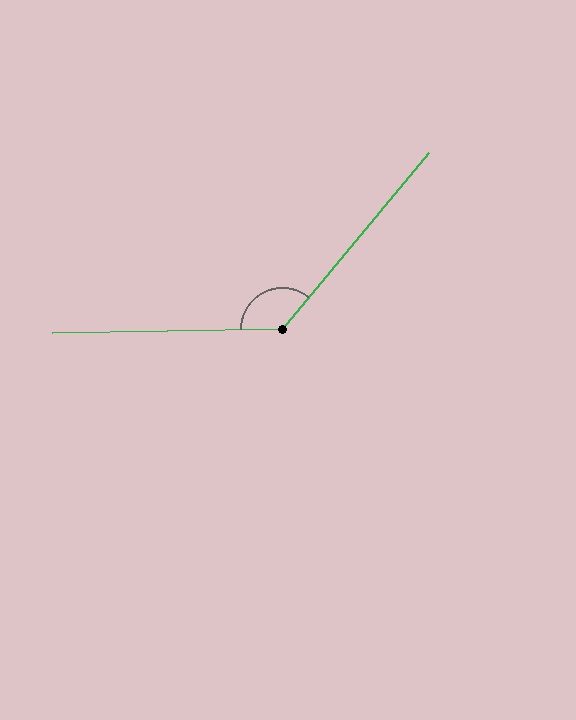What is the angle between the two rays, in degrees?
Approximately 131 degrees.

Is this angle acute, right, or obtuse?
It is obtuse.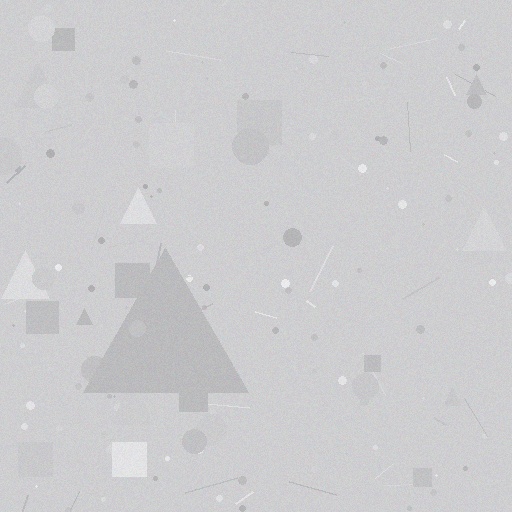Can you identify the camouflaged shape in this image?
The camouflaged shape is a triangle.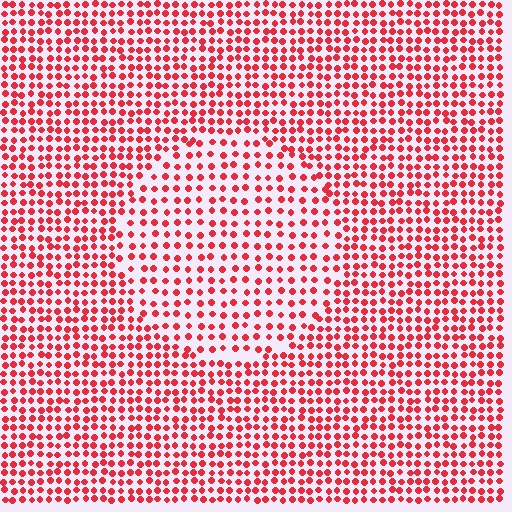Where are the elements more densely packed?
The elements are more densely packed outside the circle boundary.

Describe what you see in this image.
The image contains small red elements arranged at two different densities. A circle-shaped region is visible where the elements are less densely packed than the surrounding area.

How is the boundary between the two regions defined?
The boundary is defined by a change in element density (approximately 1.6x ratio). All elements are the same color, size, and shape.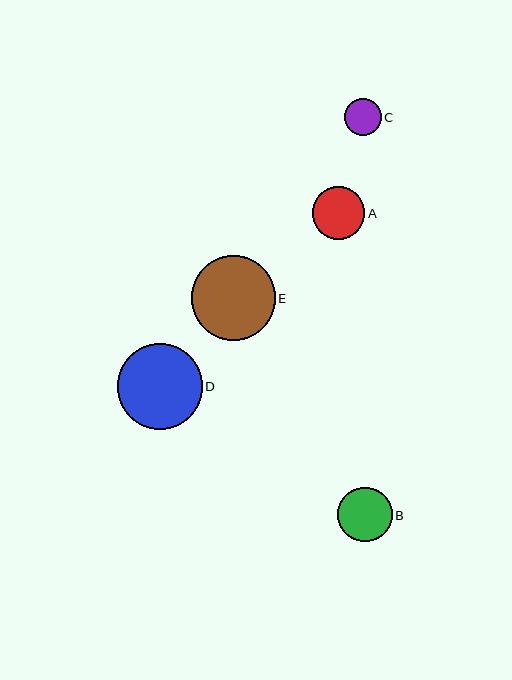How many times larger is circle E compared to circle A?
Circle E is approximately 1.6 times the size of circle A.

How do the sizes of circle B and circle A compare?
Circle B and circle A are approximately the same size.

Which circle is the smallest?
Circle C is the smallest with a size of approximately 37 pixels.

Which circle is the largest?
Circle D is the largest with a size of approximately 85 pixels.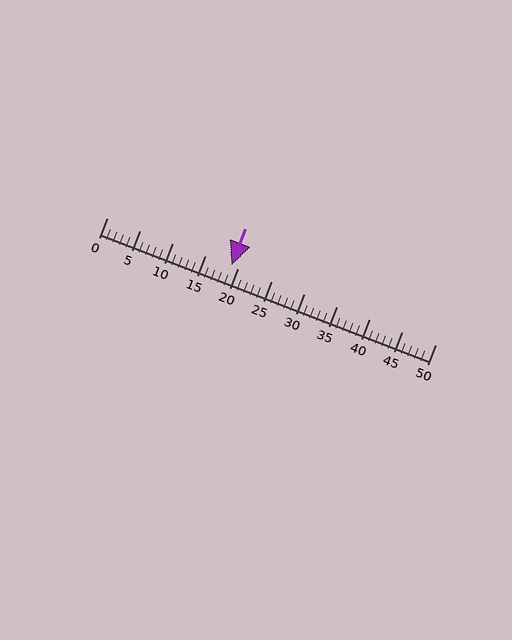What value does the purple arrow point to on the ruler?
The purple arrow points to approximately 19.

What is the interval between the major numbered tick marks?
The major tick marks are spaced 5 units apart.